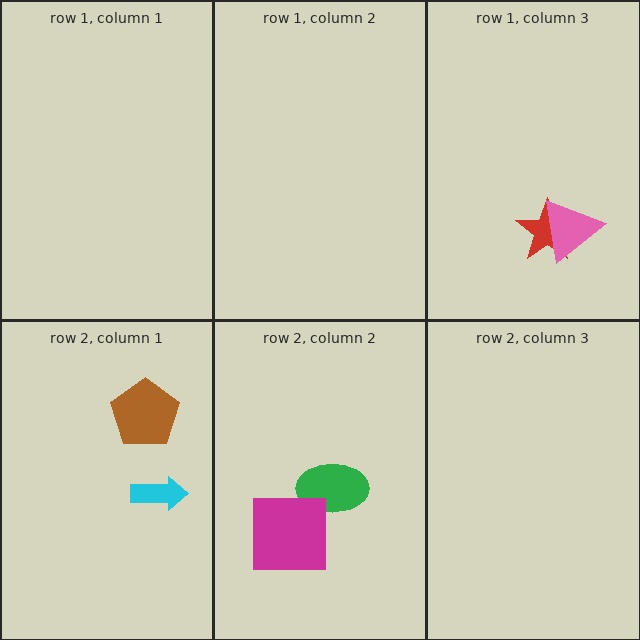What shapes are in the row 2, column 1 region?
The cyan arrow, the brown pentagon.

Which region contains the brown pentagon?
The row 2, column 1 region.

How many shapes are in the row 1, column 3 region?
2.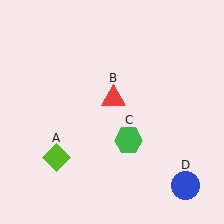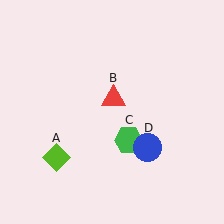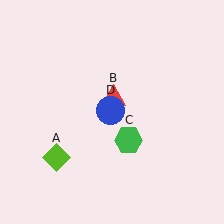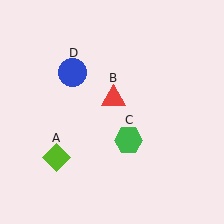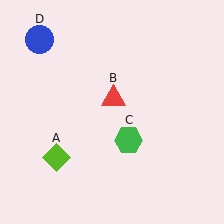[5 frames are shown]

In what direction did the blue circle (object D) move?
The blue circle (object D) moved up and to the left.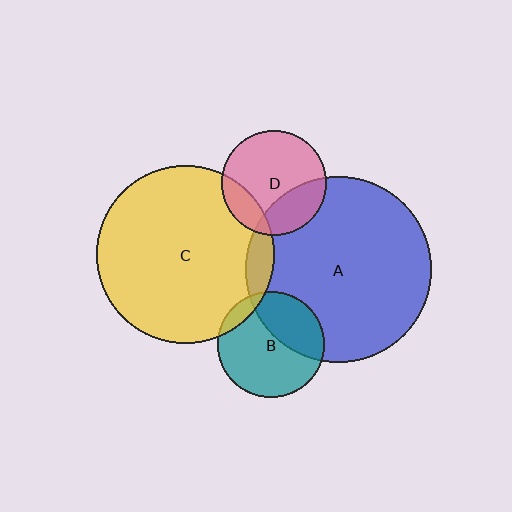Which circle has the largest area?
Circle A (blue).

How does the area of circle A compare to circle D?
Approximately 3.1 times.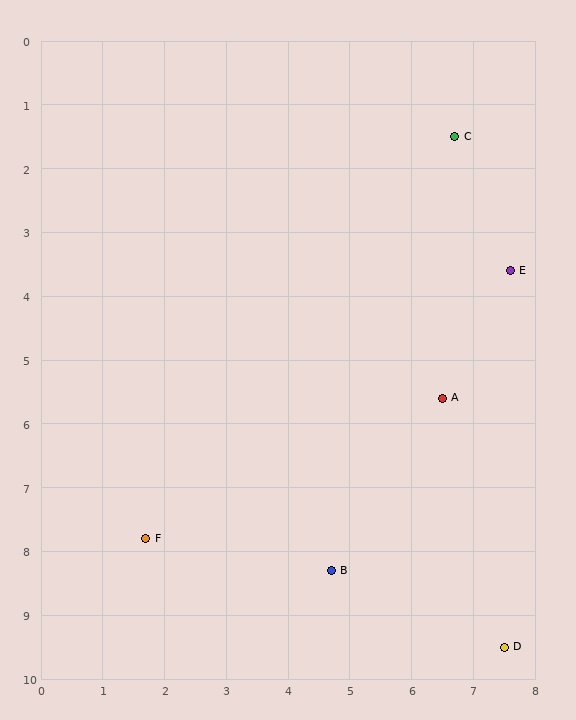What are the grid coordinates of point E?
Point E is at approximately (7.6, 3.6).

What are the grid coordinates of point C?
Point C is at approximately (6.7, 1.5).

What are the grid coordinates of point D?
Point D is at approximately (7.5, 9.5).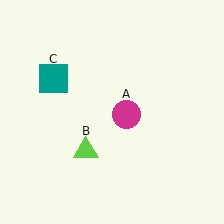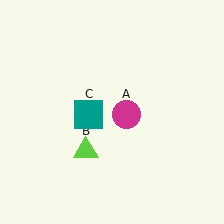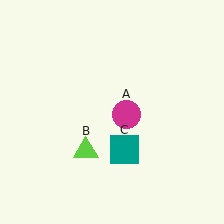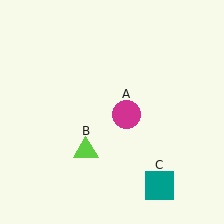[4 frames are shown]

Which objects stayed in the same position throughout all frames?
Magenta circle (object A) and lime triangle (object B) remained stationary.